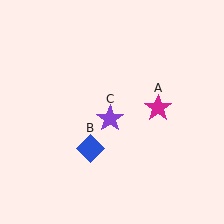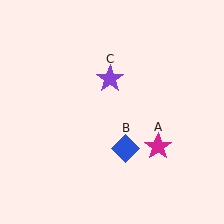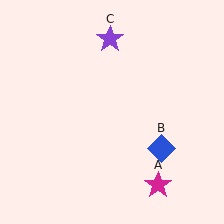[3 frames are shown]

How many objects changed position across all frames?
3 objects changed position: magenta star (object A), blue diamond (object B), purple star (object C).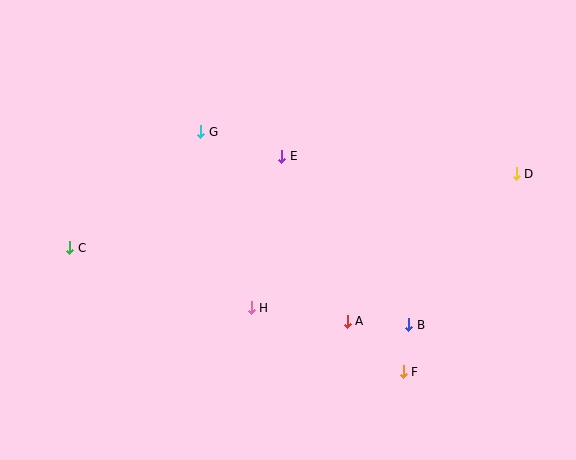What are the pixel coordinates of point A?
Point A is at (347, 321).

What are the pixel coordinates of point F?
Point F is at (403, 372).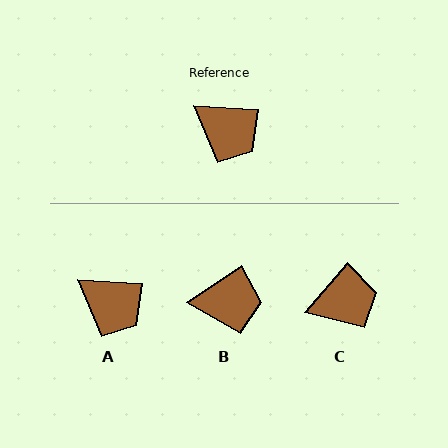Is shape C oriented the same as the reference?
No, it is off by about 53 degrees.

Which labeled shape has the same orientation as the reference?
A.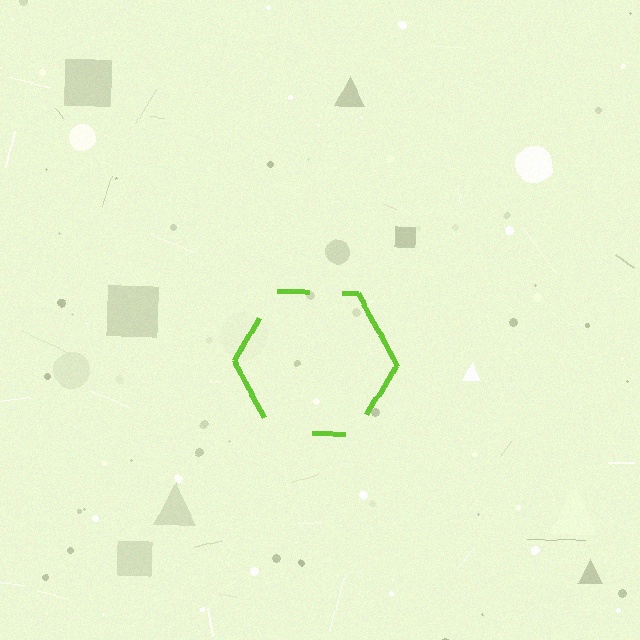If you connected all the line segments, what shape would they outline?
They would outline a hexagon.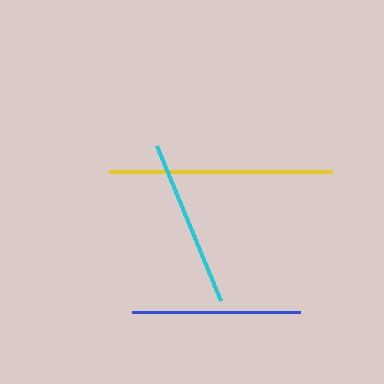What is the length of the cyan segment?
The cyan segment is approximately 167 pixels long.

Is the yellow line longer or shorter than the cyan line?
The yellow line is longer than the cyan line.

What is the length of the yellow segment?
The yellow segment is approximately 223 pixels long.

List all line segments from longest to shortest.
From longest to shortest: yellow, blue, cyan.